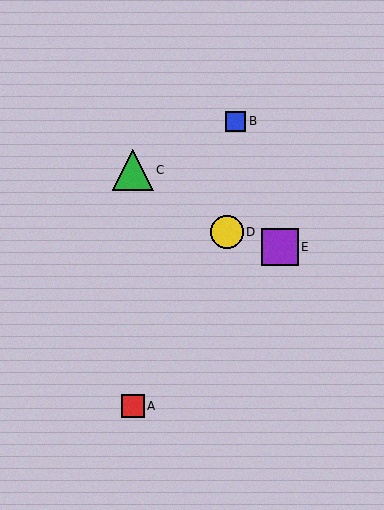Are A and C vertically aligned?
Yes, both are at x≈133.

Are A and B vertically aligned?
No, A is at x≈133 and B is at x≈236.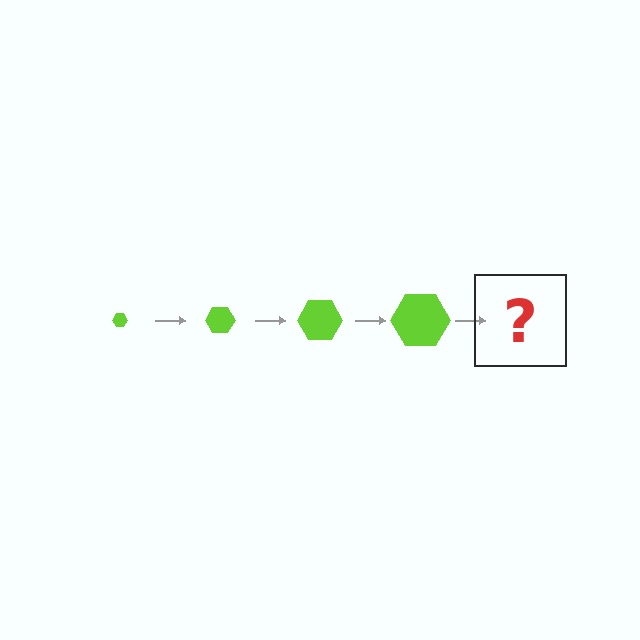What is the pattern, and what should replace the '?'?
The pattern is that the hexagon gets progressively larger each step. The '?' should be a lime hexagon, larger than the previous one.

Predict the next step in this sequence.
The next step is a lime hexagon, larger than the previous one.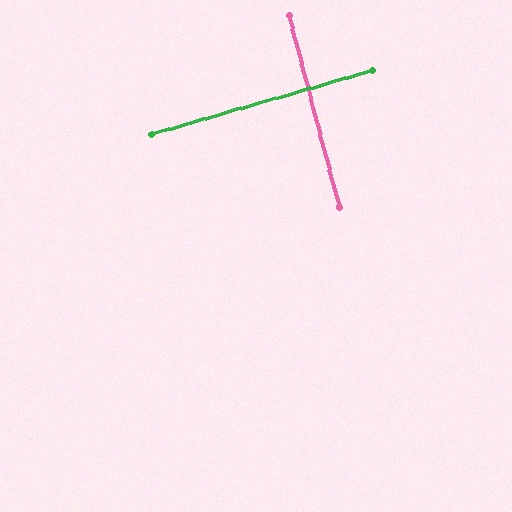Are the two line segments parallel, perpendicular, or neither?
Perpendicular — they meet at approximately 89°.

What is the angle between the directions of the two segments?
Approximately 89 degrees.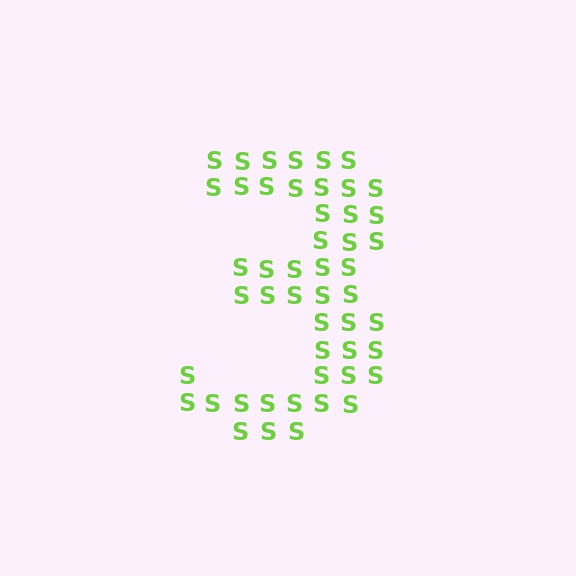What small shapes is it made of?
It is made of small letter S's.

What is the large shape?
The large shape is the digit 3.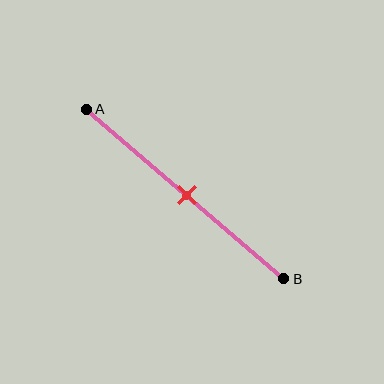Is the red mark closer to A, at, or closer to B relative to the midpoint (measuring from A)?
The red mark is approximately at the midpoint of segment AB.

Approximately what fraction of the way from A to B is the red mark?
The red mark is approximately 50% of the way from A to B.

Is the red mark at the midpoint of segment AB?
Yes, the mark is approximately at the midpoint.